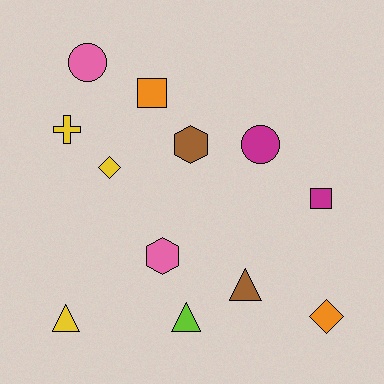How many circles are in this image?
There are 2 circles.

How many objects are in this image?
There are 12 objects.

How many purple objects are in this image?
There are no purple objects.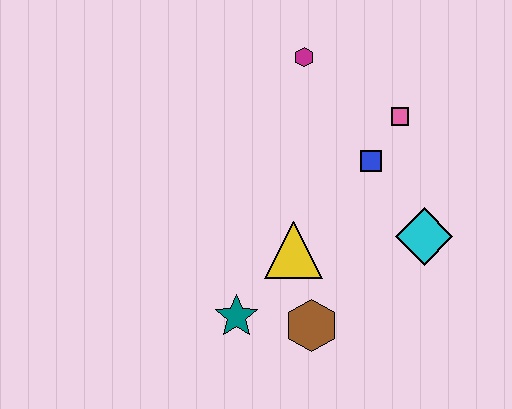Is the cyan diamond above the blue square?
No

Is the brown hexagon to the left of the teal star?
No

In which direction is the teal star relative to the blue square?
The teal star is below the blue square.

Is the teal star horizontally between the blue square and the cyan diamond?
No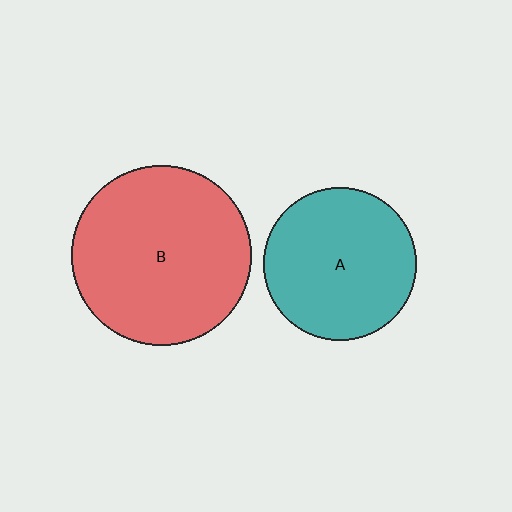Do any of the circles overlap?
No, none of the circles overlap.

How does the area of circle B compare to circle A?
Approximately 1.4 times.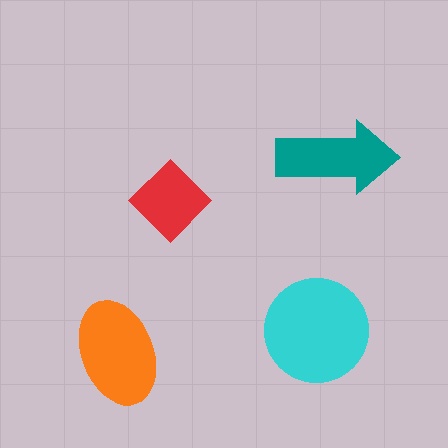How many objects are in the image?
There are 4 objects in the image.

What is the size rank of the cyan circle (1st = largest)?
1st.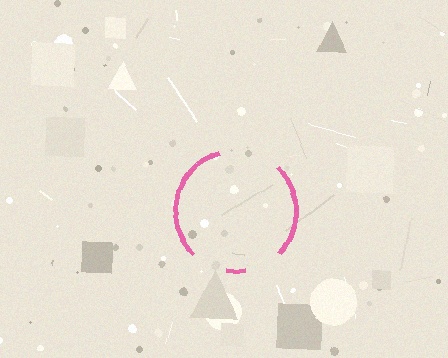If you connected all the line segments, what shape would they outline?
They would outline a circle.